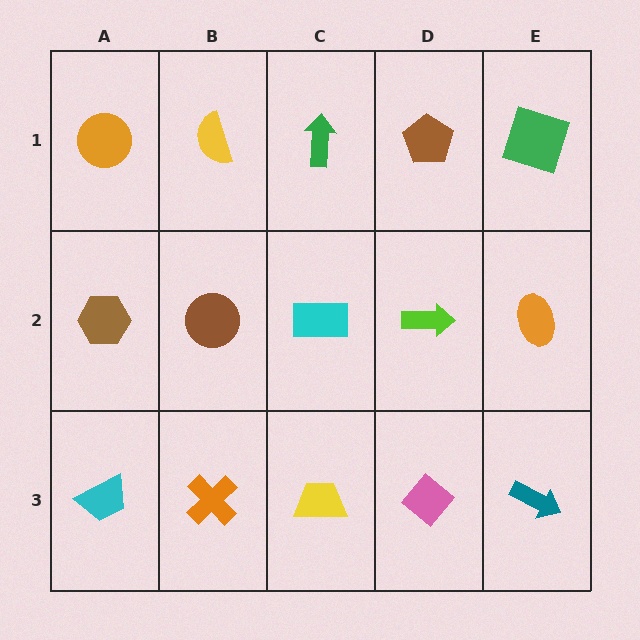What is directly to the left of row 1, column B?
An orange circle.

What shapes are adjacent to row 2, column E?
A green square (row 1, column E), a teal arrow (row 3, column E), a lime arrow (row 2, column D).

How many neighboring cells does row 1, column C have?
3.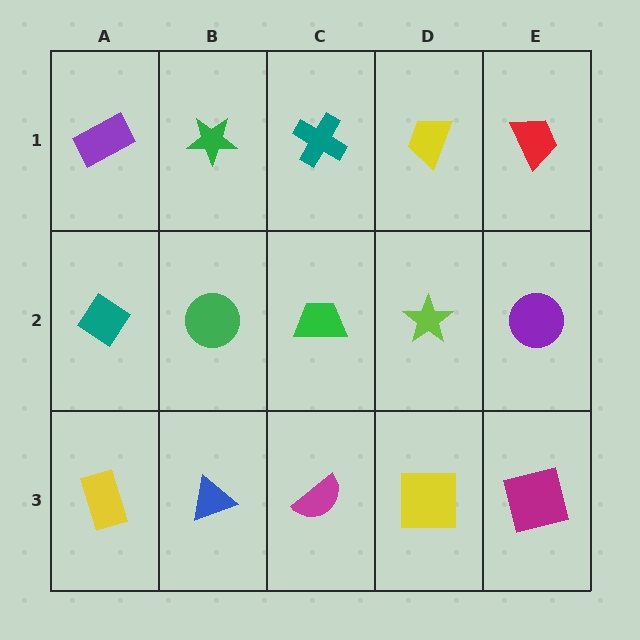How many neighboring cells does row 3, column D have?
3.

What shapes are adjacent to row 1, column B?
A green circle (row 2, column B), a purple rectangle (row 1, column A), a teal cross (row 1, column C).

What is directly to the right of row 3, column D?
A magenta square.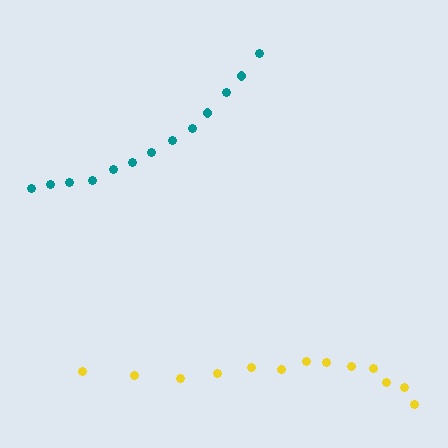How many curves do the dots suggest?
There are 2 distinct paths.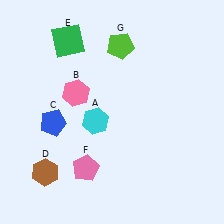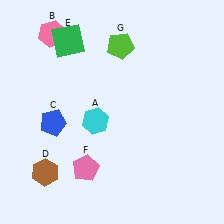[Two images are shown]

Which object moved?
The pink hexagon (B) moved up.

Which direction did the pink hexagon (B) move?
The pink hexagon (B) moved up.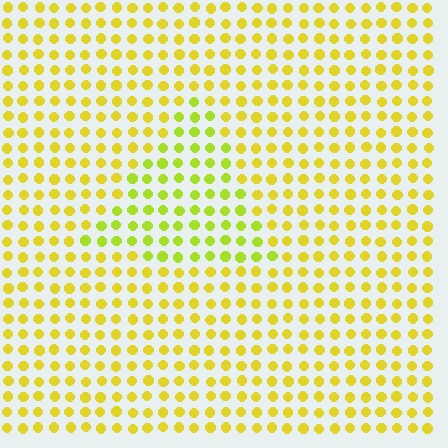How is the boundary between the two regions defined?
The boundary is defined purely by a slight shift in hue (about 24 degrees). Spacing, size, and orientation are identical on both sides.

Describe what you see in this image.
The image is filled with small yellow elements in a uniform arrangement. A triangle-shaped region is visible where the elements are tinted to a slightly different hue, forming a subtle color boundary.